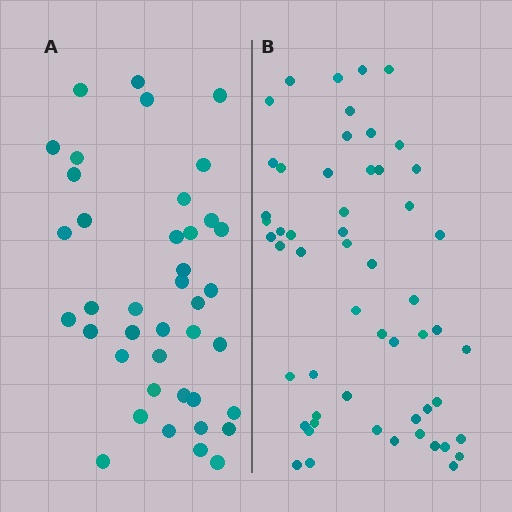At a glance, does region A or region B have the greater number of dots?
Region B (the right region) has more dots.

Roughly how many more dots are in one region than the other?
Region B has approximately 15 more dots than region A.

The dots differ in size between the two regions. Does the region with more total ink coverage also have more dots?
No. Region A has more total ink coverage because its dots are larger, but region B actually contains more individual dots. Total area can be misleading — the number of items is what matters here.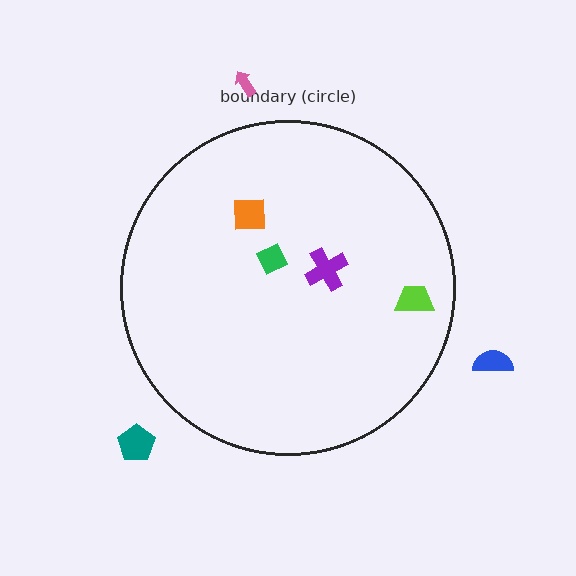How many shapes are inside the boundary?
4 inside, 3 outside.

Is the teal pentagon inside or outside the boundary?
Outside.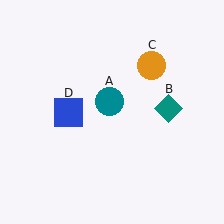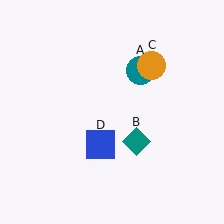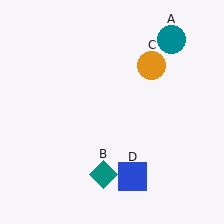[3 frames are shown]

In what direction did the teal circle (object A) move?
The teal circle (object A) moved up and to the right.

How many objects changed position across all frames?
3 objects changed position: teal circle (object A), teal diamond (object B), blue square (object D).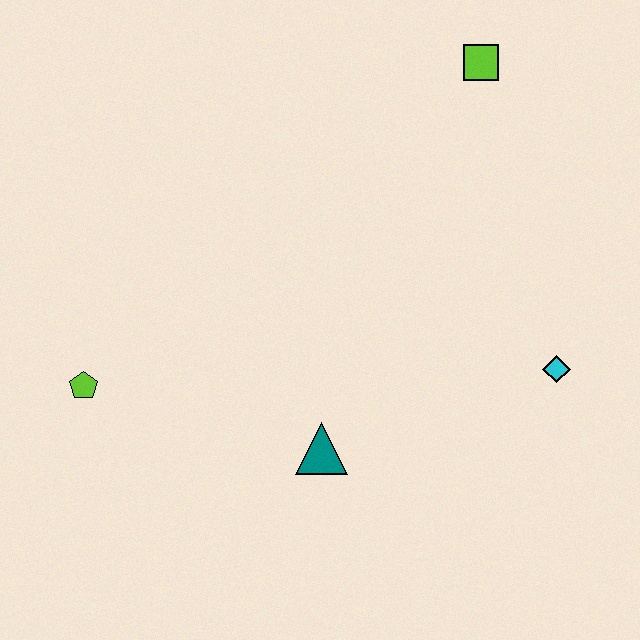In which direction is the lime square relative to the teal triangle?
The lime square is above the teal triangle.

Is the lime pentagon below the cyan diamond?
Yes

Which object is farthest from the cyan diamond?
The lime pentagon is farthest from the cyan diamond.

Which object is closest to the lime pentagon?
The teal triangle is closest to the lime pentagon.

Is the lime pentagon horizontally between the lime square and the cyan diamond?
No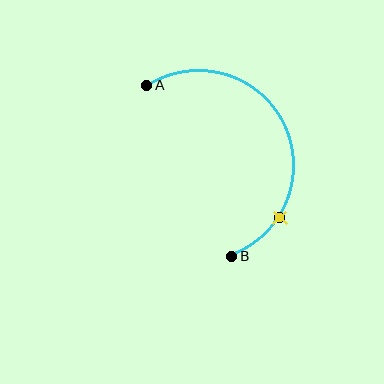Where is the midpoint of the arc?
The arc midpoint is the point on the curve farthest from the straight line joining A and B. It sits to the right of that line.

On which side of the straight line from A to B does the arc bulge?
The arc bulges to the right of the straight line connecting A and B.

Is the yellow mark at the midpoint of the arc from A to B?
No. The yellow mark lies on the arc but is closer to endpoint B. The arc midpoint would be at the point on the curve equidistant along the arc from both A and B.